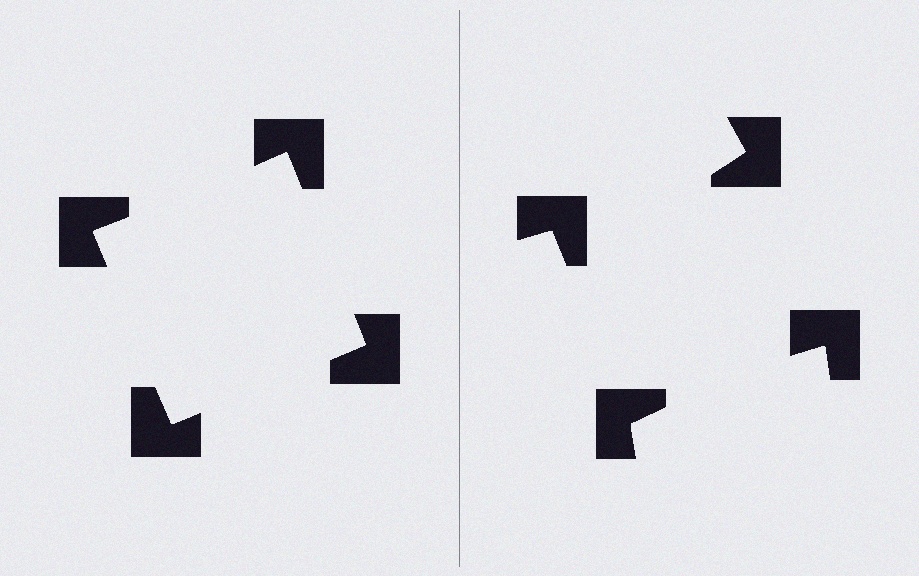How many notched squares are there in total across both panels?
8 — 4 on each side.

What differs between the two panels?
The notched squares are positioned identically on both sides; only the wedge orientations differ. On the left they align to a square; on the right they are misaligned.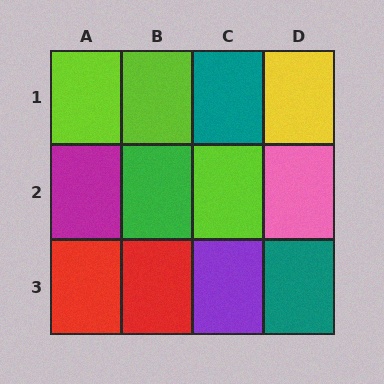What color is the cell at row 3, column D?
Teal.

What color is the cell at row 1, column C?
Teal.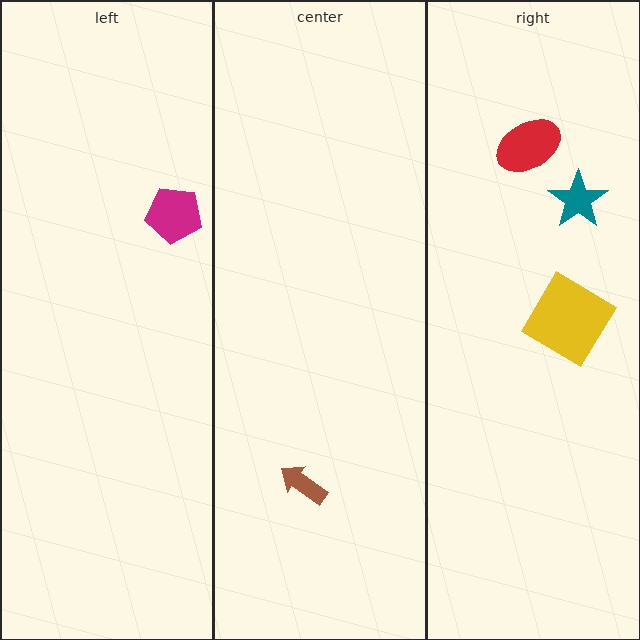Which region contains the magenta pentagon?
The left region.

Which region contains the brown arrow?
The center region.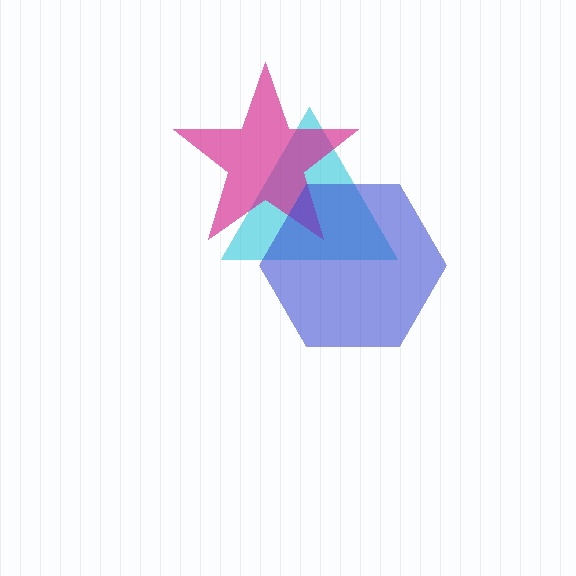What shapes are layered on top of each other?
The layered shapes are: a cyan triangle, a magenta star, a blue hexagon.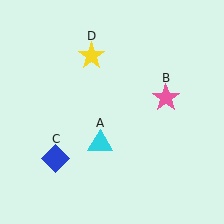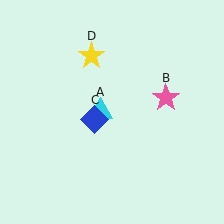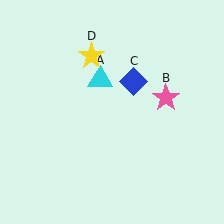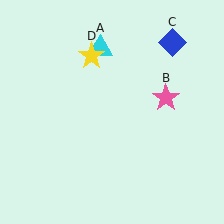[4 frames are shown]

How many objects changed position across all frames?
2 objects changed position: cyan triangle (object A), blue diamond (object C).